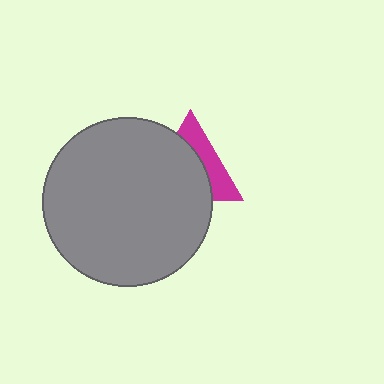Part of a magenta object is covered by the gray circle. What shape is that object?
It is a triangle.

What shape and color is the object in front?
The object in front is a gray circle.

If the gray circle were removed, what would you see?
You would see the complete magenta triangle.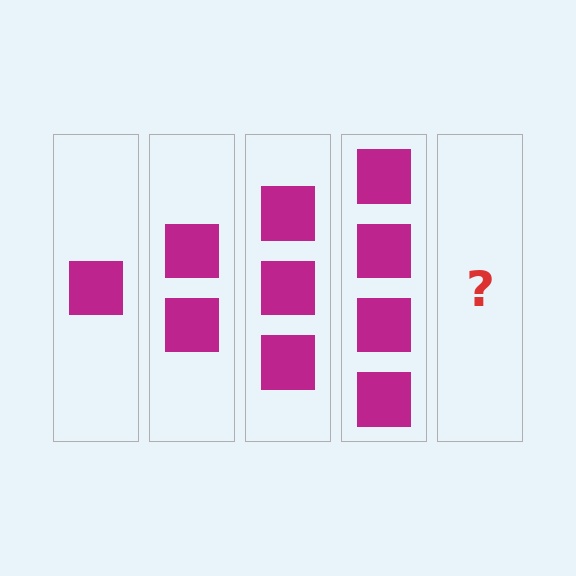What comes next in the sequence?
The next element should be 5 squares.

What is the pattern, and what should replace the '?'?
The pattern is that each step adds one more square. The '?' should be 5 squares.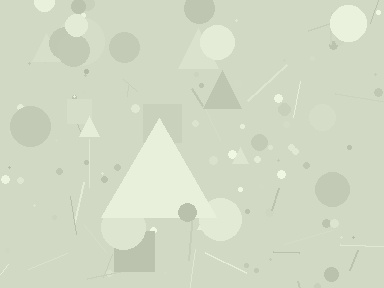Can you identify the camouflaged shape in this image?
The camouflaged shape is a triangle.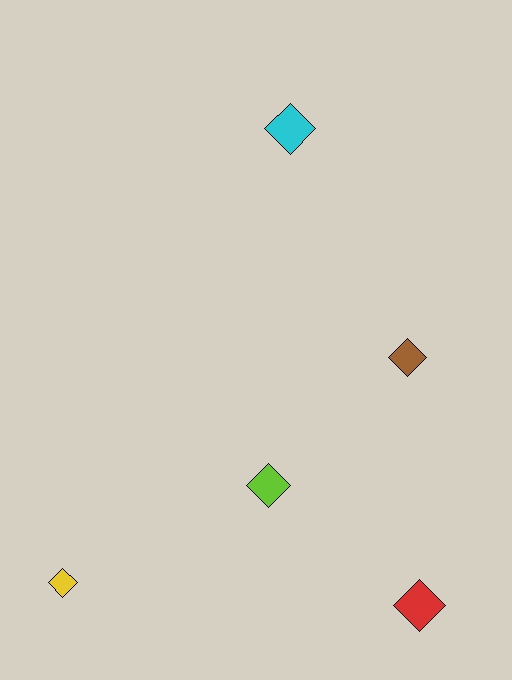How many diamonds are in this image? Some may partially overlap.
There are 5 diamonds.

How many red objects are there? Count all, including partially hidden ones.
There is 1 red object.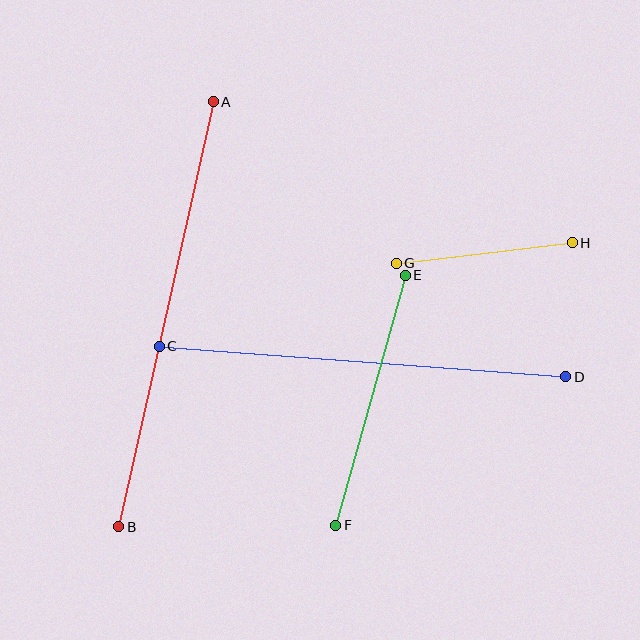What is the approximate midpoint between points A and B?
The midpoint is at approximately (166, 314) pixels.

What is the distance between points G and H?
The distance is approximately 177 pixels.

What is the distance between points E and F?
The distance is approximately 260 pixels.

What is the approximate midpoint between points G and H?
The midpoint is at approximately (484, 253) pixels.